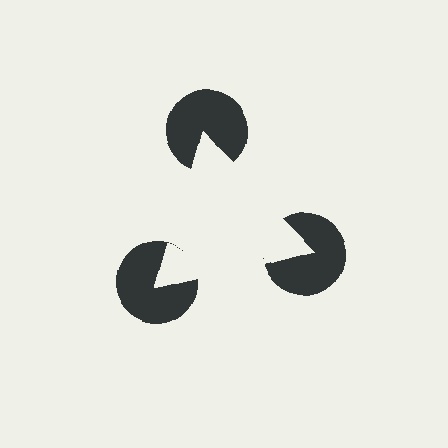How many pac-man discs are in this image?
There are 3 — one at each vertex of the illusory triangle.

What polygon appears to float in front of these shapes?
An illusory triangle — its edges are inferred from the aligned wedge cuts in the pac-man discs, not physically drawn.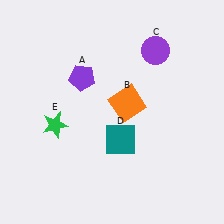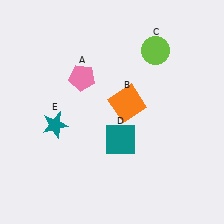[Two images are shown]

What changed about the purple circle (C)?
In Image 1, C is purple. In Image 2, it changed to lime.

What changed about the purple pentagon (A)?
In Image 1, A is purple. In Image 2, it changed to pink.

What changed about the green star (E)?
In Image 1, E is green. In Image 2, it changed to teal.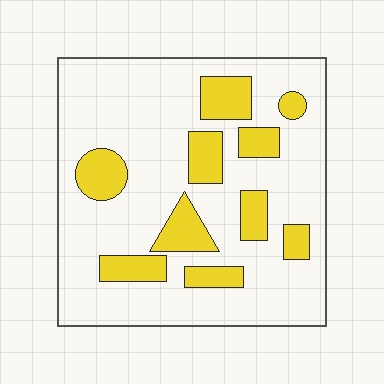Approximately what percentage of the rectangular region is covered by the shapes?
Approximately 20%.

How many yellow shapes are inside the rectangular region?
10.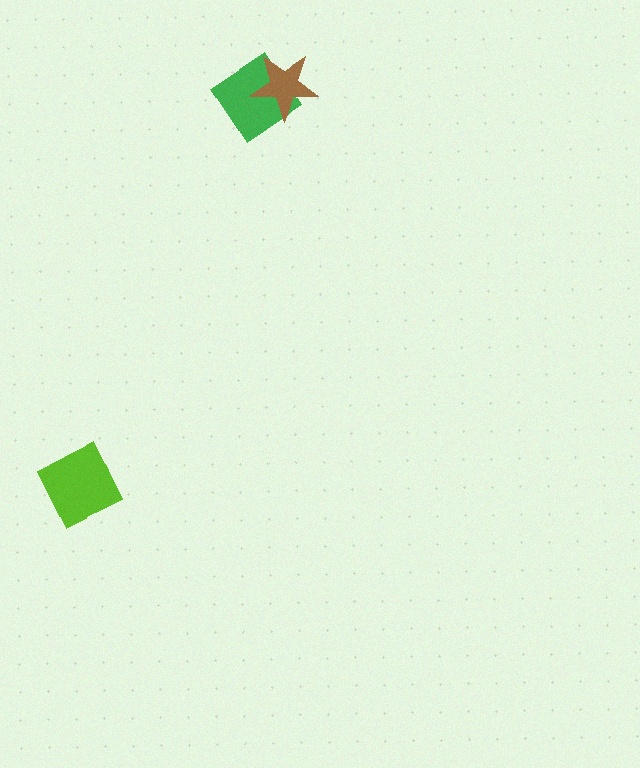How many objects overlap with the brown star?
1 object overlaps with the brown star.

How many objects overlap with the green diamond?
1 object overlaps with the green diamond.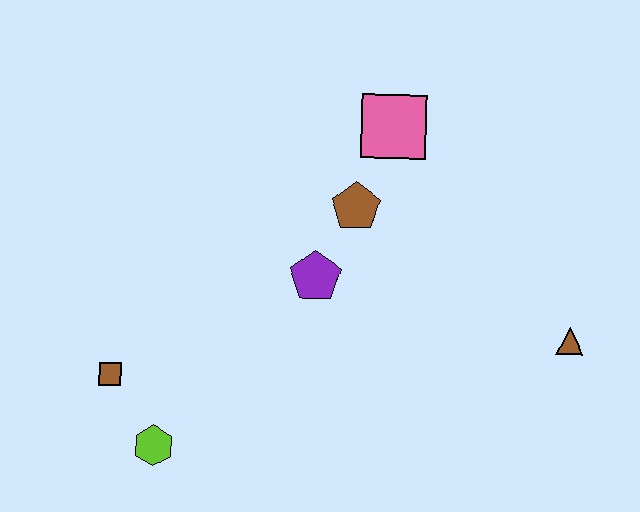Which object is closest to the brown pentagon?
The purple pentagon is closest to the brown pentagon.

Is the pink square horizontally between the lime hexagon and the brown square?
No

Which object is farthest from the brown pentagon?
The lime hexagon is farthest from the brown pentagon.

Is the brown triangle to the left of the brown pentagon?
No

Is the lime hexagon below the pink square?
Yes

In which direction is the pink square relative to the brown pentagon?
The pink square is above the brown pentagon.